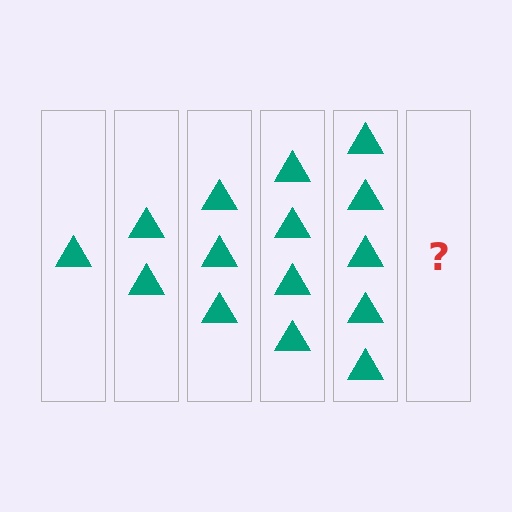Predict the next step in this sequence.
The next step is 6 triangles.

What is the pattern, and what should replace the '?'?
The pattern is that each step adds one more triangle. The '?' should be 6 triangles.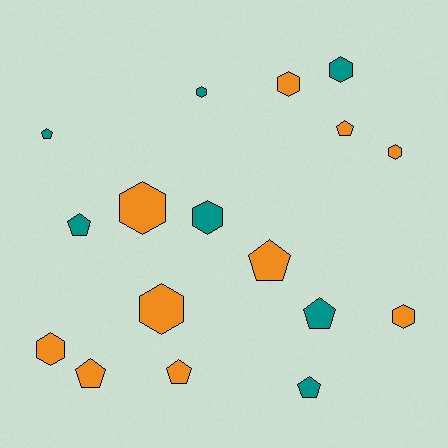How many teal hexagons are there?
There are 3 teal hexagons.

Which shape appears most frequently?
Hexagon, with 9 objects.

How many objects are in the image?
There are 17 objects.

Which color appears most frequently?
Orange, with 10 objects.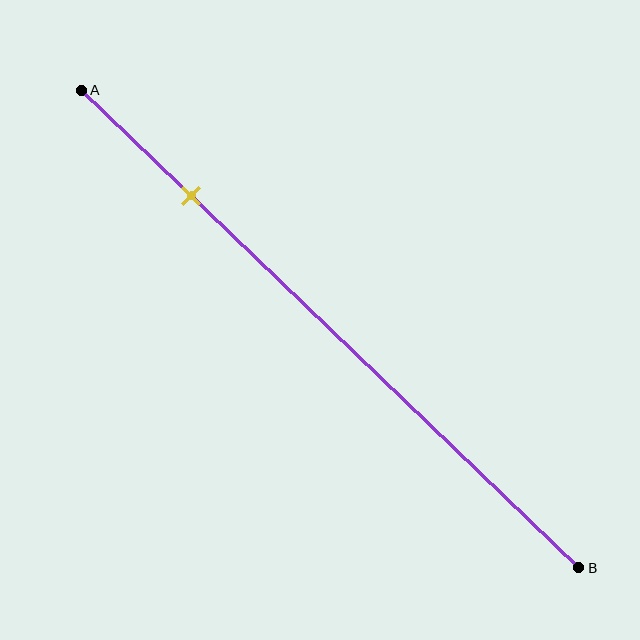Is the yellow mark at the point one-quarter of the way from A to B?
Yes, the mark is approximately at the one-quarter point.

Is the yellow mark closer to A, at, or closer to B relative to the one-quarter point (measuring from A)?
The yellow mark is approximately at the one-quarter point of segment AB.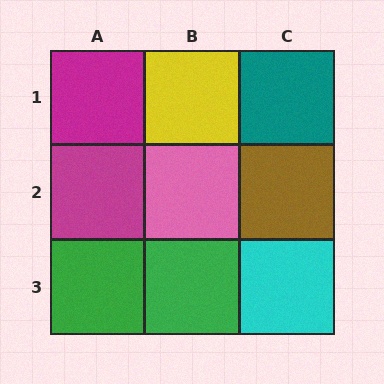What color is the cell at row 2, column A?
Magenta.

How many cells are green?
2 cells are green.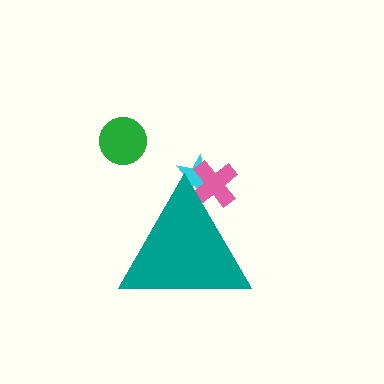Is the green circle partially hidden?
No, the green circle is fully visible.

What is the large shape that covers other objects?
A teal triangle.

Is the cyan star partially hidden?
Yes, the cyan star is partially hidden behind the teal triangle.